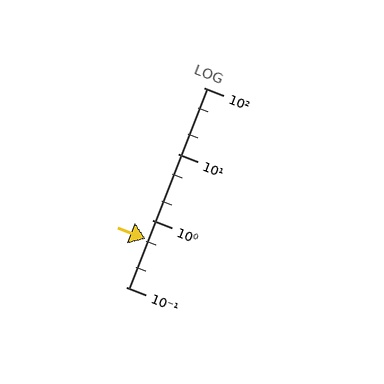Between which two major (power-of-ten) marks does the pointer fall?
The pointer is between 0.1 and 1.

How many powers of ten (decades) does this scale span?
The scale spans 3 decades, from 0.1 to 100.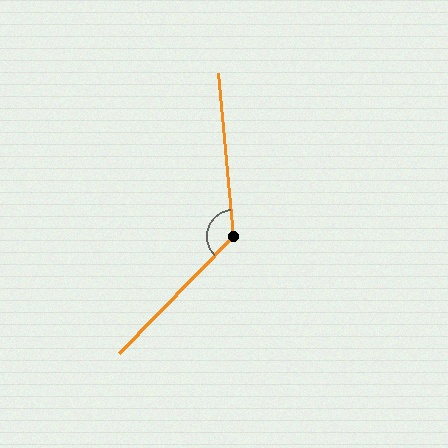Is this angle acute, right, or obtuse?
It is obtuse.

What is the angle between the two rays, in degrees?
Approximately 131 degrees.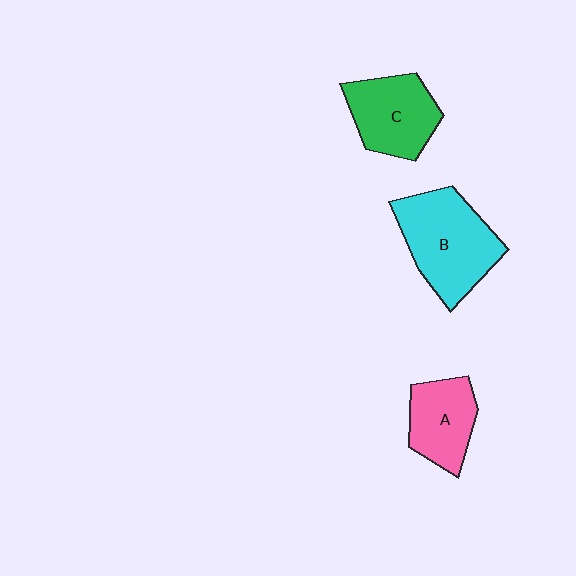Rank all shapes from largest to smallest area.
From largest to smallest: B (cyan), C (green), A (pink).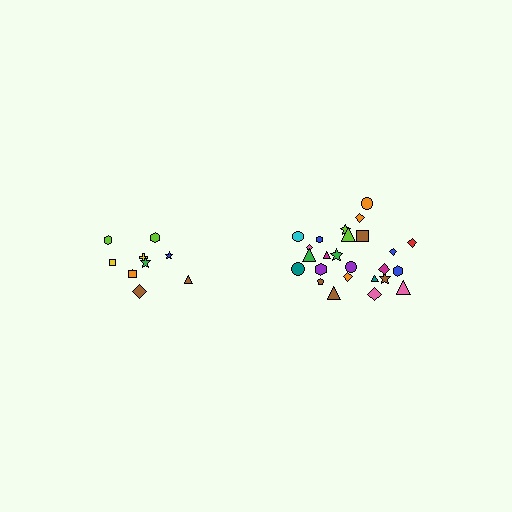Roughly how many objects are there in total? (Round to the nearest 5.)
Roughly 35 objects in total.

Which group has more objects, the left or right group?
The right group.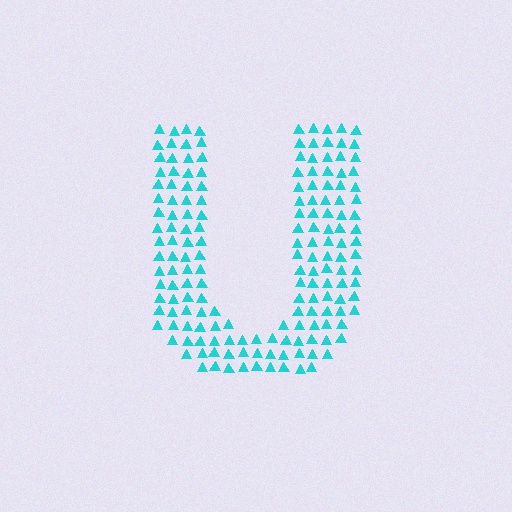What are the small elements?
The small elements are triangles.